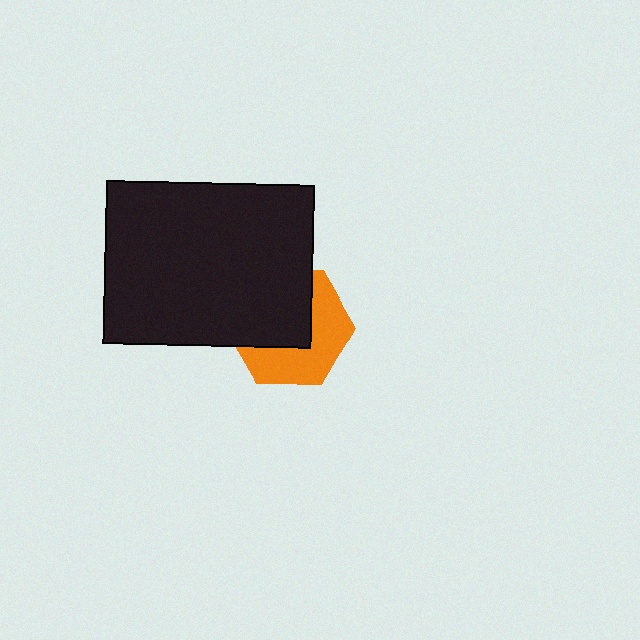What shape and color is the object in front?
The object in front is a black rectangle.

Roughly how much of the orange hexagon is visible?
About half of it is visible (roughly 48%).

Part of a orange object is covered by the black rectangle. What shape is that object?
It is a hexagon.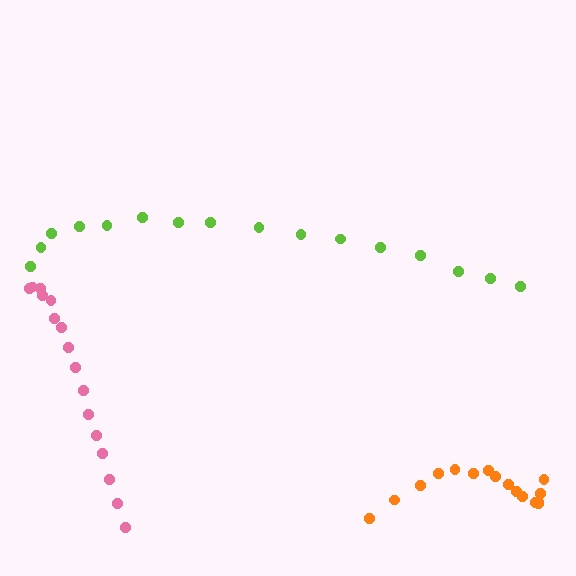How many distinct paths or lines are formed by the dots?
There are 3 distinct paths.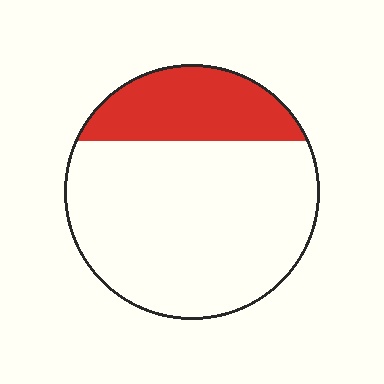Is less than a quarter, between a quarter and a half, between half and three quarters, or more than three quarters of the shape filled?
Between a quarter and a half.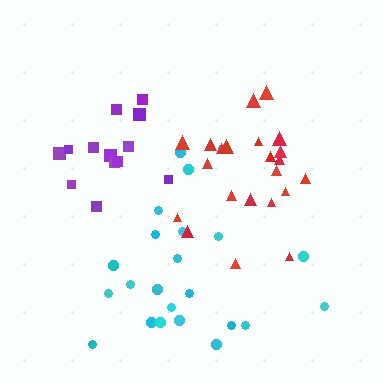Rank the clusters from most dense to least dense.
purple, red, cyan.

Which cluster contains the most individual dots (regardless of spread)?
Cyan (24).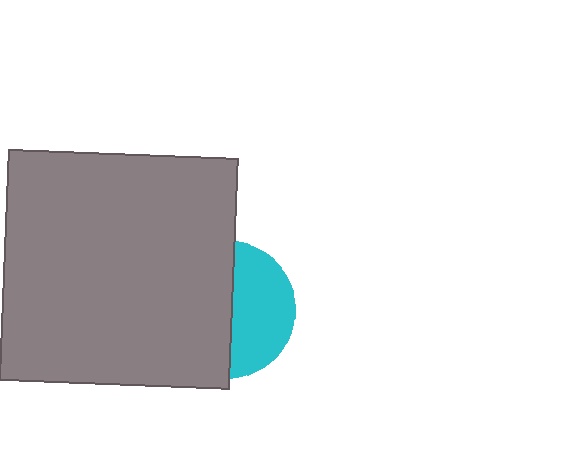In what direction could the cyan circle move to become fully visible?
The cyan circle could move right. That would shift it out from behind the gray square entirely.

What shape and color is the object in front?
The object in front is a gray square.